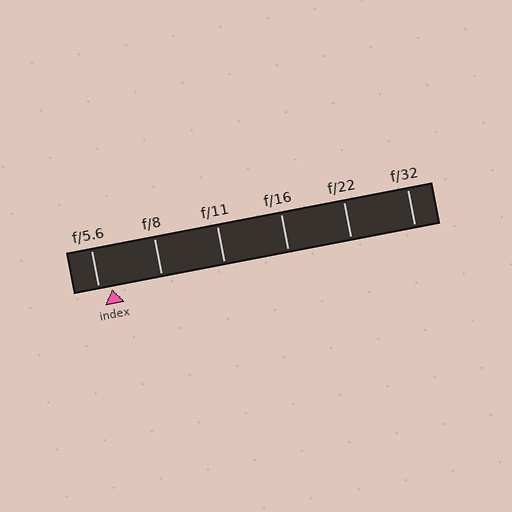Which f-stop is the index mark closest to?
The index mark is closest to f/5.6.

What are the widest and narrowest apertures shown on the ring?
The widest aperture shown is f/5.6 and the narrowest is f/32.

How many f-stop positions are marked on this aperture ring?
There are 6 f-stop positions marked.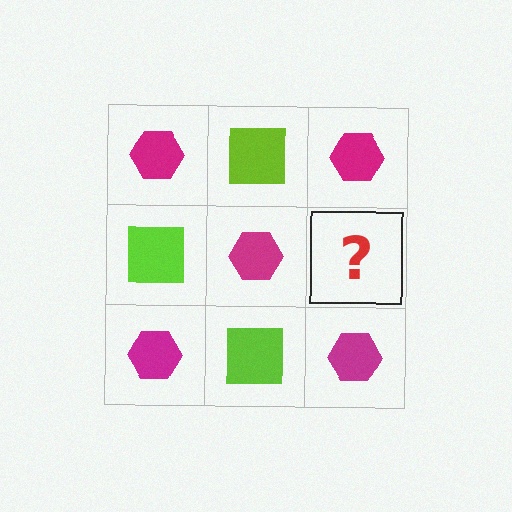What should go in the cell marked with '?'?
The missing cell should contain a lime square.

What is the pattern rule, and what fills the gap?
The rule is that it alternates magenta hexagon and lime square in a checkerboard pattern. The gap should be filled with a lime square.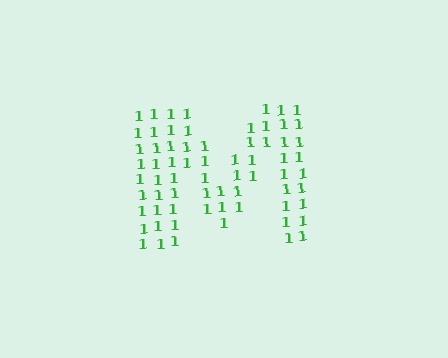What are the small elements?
The small elements are digit 1's.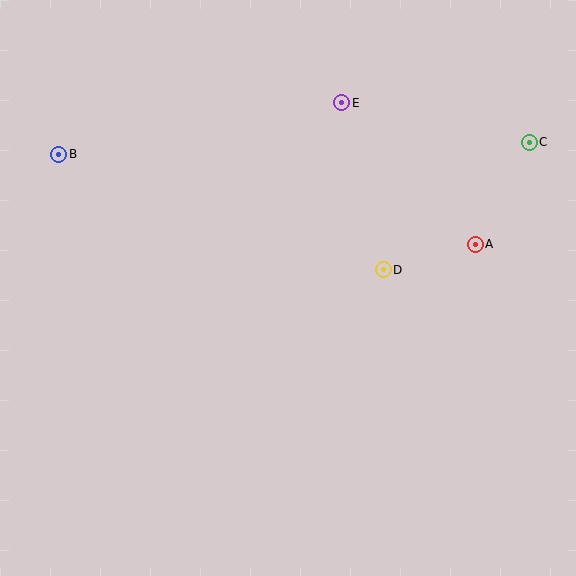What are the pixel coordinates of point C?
Point C is at (529, 142).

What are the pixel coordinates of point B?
Point B is at (59, 154).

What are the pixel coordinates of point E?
Point E is at (342, 103).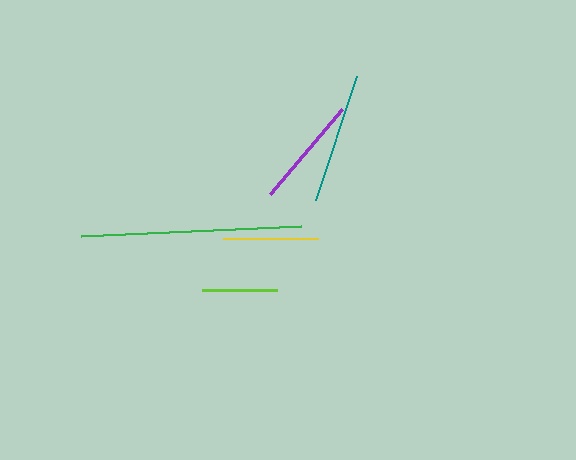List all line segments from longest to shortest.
From longest to shortest: green, teal, purple, yellow, lime.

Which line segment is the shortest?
The lime line is the shortest at approximately 75 pixels.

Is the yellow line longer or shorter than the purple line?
The purple line is longer than the yellow line.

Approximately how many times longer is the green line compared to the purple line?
The green line is approximately 2.0 times the length of the purple line.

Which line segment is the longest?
The green line is the longest at approximately 220 pixels.